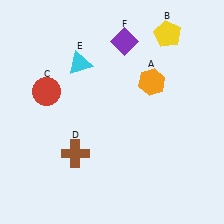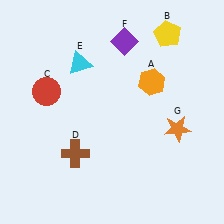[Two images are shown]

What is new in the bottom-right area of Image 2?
An orange star (G) was added in the bottom-right area of Image 2.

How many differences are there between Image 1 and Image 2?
There is 1 difference between the two images.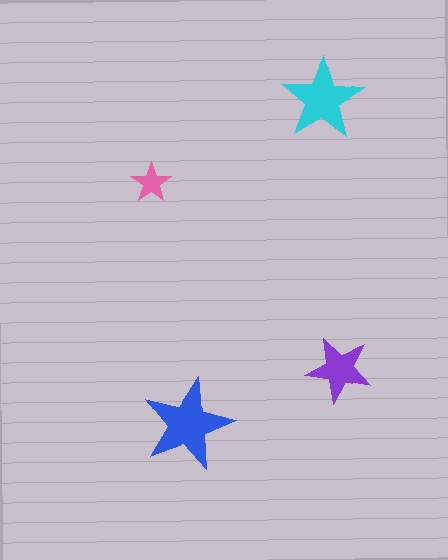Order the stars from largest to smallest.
the blue one, the cyan one, the purple one, the pink one.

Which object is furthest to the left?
The pink star is leftmost.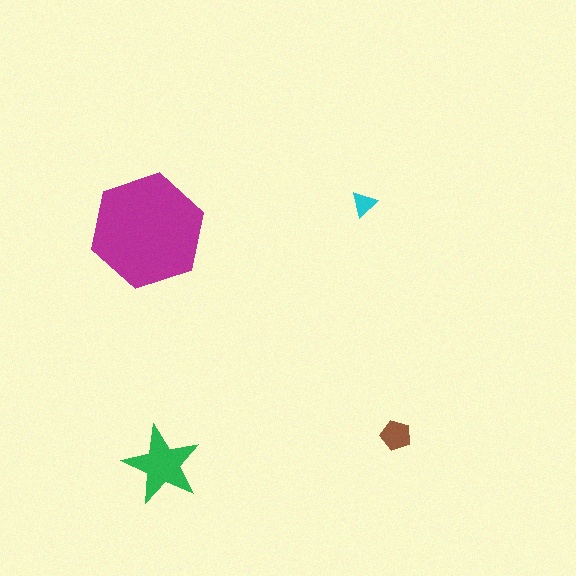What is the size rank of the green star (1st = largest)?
2nd.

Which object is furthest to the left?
The magenta hexagon is leftmost.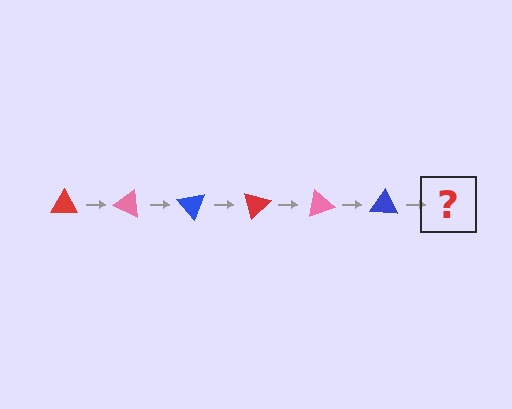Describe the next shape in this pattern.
It should be a red triangle, rotated 150 degrees from the start.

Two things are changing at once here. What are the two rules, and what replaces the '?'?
The two rules are that it rotates 25 degrees each step and the color cycles through red, pink, and blue. The '?' should be a red triangle, rotated 150 degrees from the start.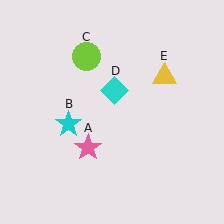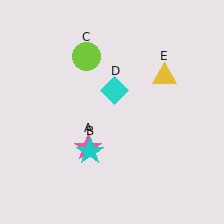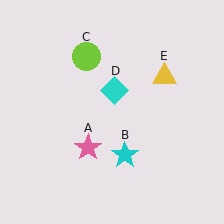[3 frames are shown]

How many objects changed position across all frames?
1 object changed position: cyan star (object B).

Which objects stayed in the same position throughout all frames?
Pink star (object A) and lime circle (object C) and cyan diamond (object D) and yellow triangle (object E) remained stationary.